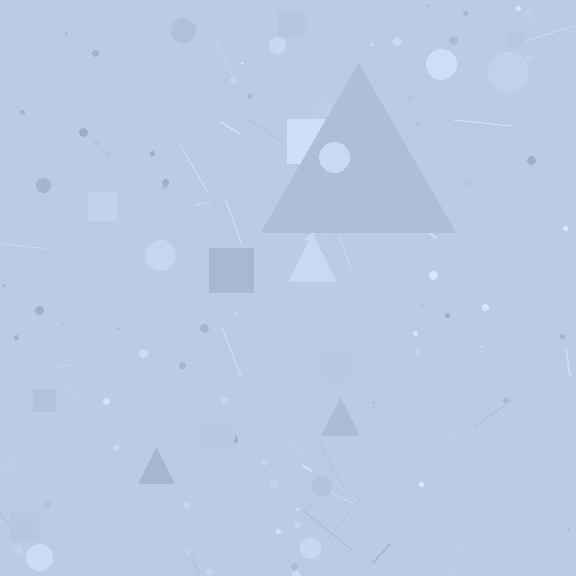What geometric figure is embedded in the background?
A triangle is embedded in the background.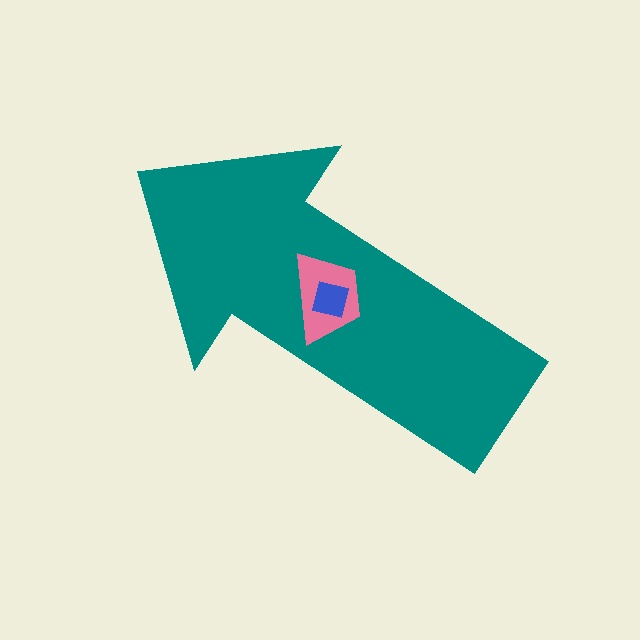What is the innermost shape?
The blue square.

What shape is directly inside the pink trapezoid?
The blue square.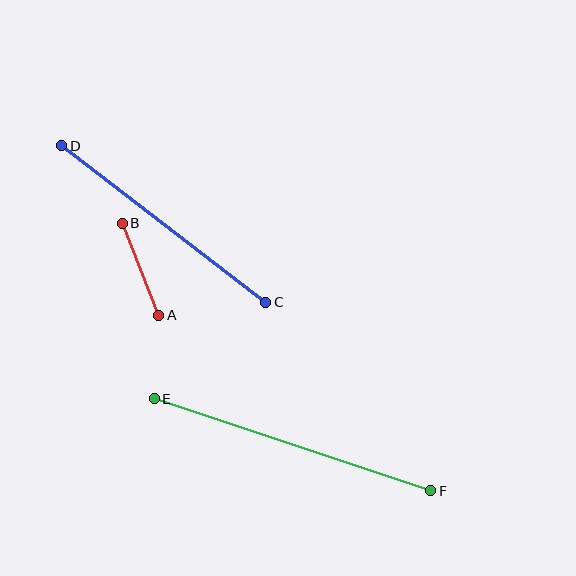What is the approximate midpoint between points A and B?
The midpoint is at approximately (141, 269) pixels.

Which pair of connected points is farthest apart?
Points E and F are farthest apart.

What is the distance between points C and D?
The distance is approximately 257 pixels.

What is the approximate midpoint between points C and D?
The midpoint is at approximately (164, 224) pixels.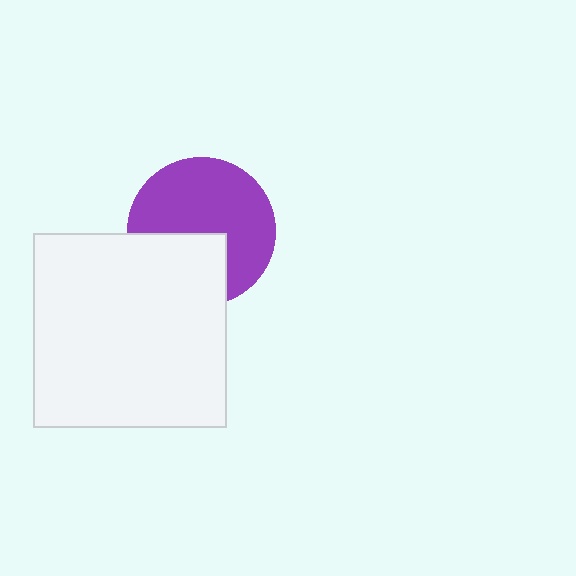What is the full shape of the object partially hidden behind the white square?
The partially hidden object is a purple circle.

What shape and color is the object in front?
The object in front is a white square.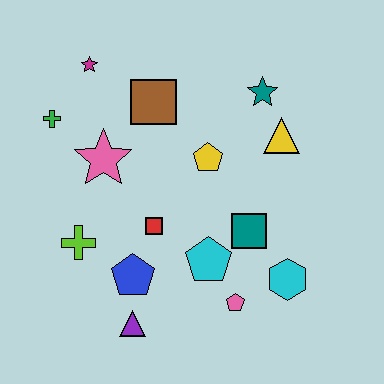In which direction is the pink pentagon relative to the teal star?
The pink pentagon is below the teal star.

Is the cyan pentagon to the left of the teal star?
Yes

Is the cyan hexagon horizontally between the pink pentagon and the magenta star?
No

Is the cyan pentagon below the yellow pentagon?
Yes